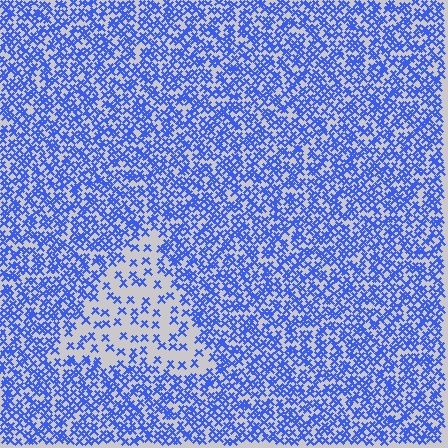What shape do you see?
I see a triangle.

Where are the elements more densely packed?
The elements are more densely packed outside the triangle boundary.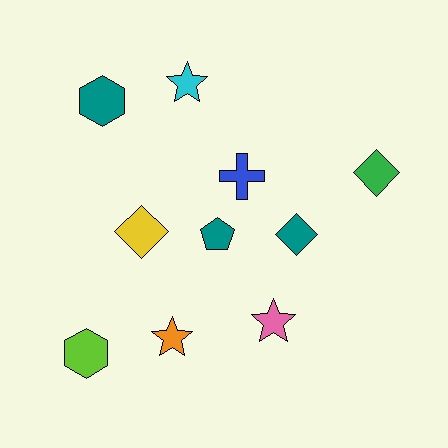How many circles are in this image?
There are no circles.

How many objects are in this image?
There are 10 objects.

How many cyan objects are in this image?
There is 1 cyan object.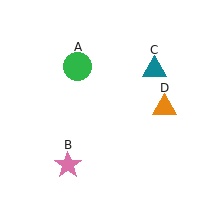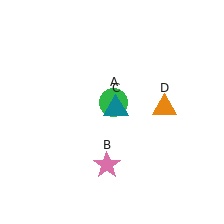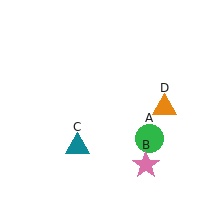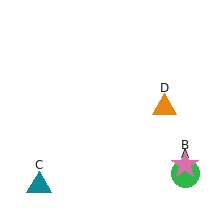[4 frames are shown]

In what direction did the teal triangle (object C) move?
The teal triangle (object C) moved down and to the left.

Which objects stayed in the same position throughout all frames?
Orange triangle (object D) remained stationary.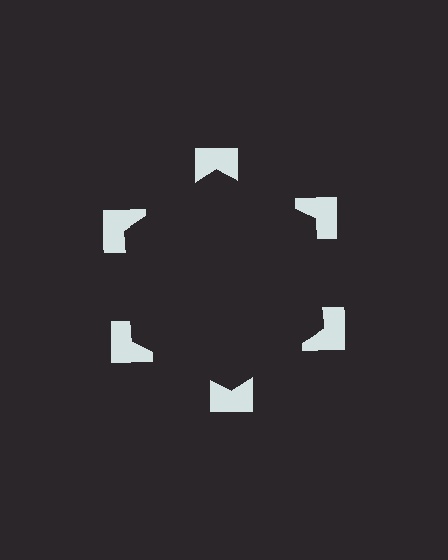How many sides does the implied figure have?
6 sides.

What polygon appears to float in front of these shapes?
An illusory hexagon — its edges are inferred from the aligned wedge cuts in the notched squares, not physically drawn.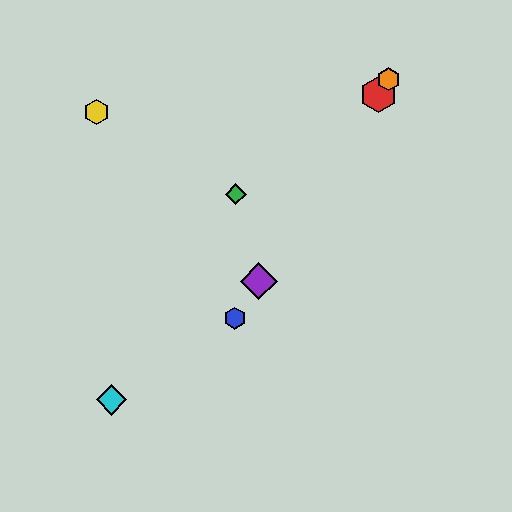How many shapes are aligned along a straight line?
4 shapes (the red hexagon, the blue hexagon, the purple diamond, the orange hexagon) are aligned along a straight line.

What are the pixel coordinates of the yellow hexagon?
The yellow hexagon is at (96, 112).